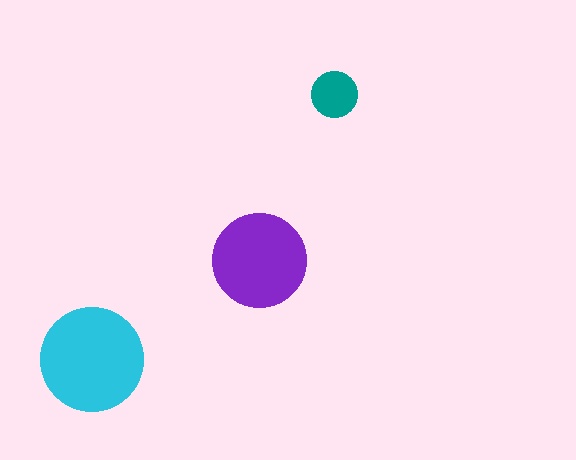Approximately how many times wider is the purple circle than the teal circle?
About 2 times wider.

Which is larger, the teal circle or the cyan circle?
The cyan one.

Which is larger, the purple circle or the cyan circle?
The cyan one.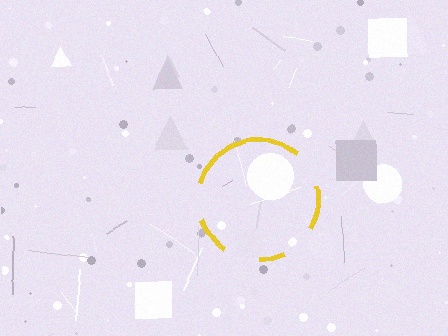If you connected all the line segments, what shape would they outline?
They would outline a circle.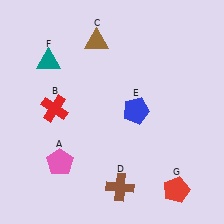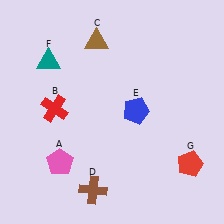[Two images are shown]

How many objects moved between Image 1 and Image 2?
2 objects moved between the two images.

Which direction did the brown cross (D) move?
The brown cross (D) moved left.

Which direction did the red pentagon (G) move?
The red pentagon (G) moved up.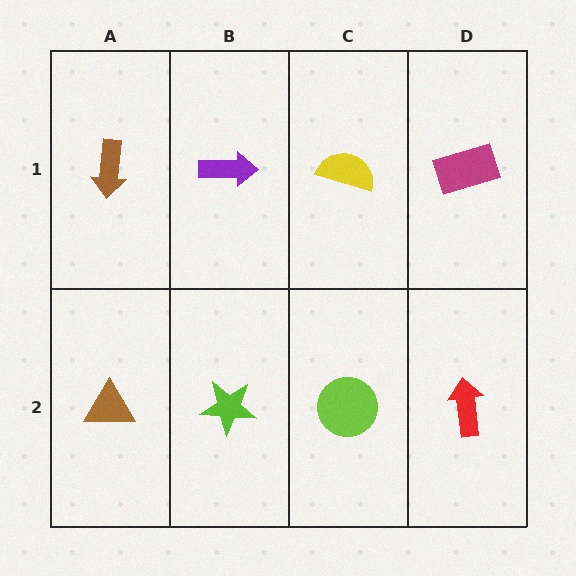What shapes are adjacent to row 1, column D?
A red arrow (row 2, column D), a yellow semicircle (row 1, column C).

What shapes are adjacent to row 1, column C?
A lime circle (row 2, column C), a purple arrow (row 1, column B), a magenta rectangle (row 1, column D).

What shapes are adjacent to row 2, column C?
A yellow semicircle (row 1, column C), a lime star (row 2, column B), a red arrow (row 2, column D).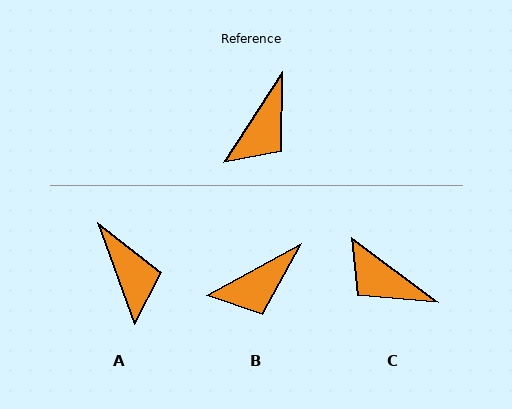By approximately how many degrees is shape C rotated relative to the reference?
Approximately 94 degrees clockwise.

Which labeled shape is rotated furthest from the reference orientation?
C, about 94 degrees away.